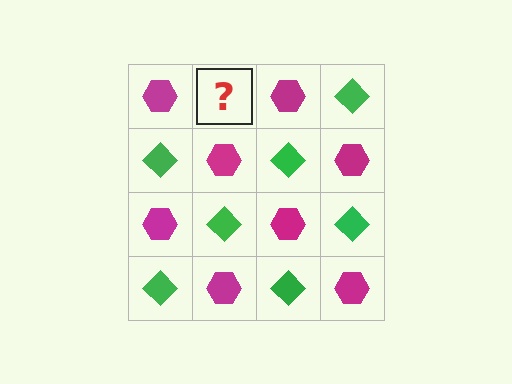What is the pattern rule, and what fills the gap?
The rule is that it alternates magenta hexagon and green diamond in a checkerboard pattern. The gap should be filled with a green diamond.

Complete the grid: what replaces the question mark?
The question mark should be replaced with a green diamond.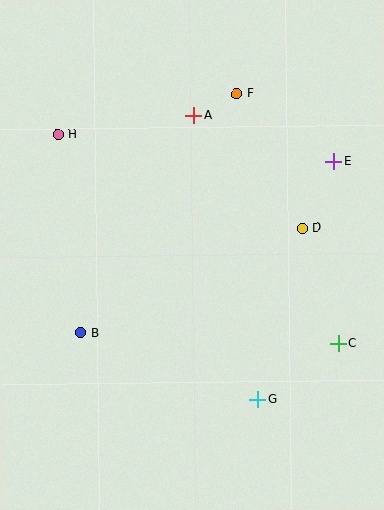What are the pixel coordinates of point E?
Point E is at (334, 161).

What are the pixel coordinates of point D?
Point D is at (302, 228).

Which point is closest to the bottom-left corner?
Point B is closest to the bottom-left corner.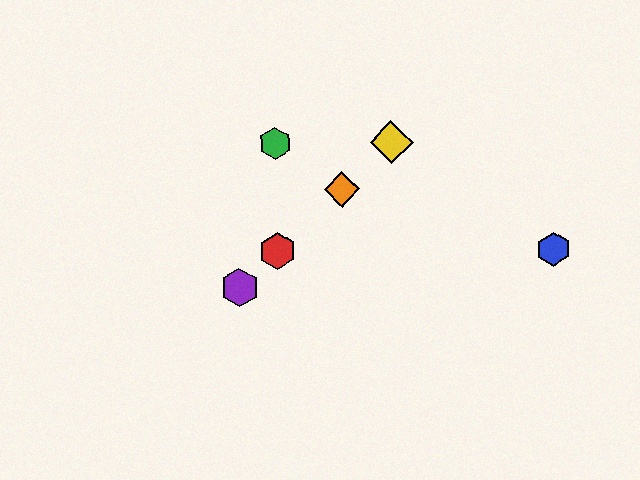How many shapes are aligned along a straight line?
4 shapes (the red hexagon, the yellow diamond, the purple hexagon, the orange diamond) are aligned along a straight line.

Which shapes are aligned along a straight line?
The red hexagon, the yellow diamond, the purple hexagon, the orange diamond are aligned along a straight line.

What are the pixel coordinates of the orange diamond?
The orange diamond is at (342, 189).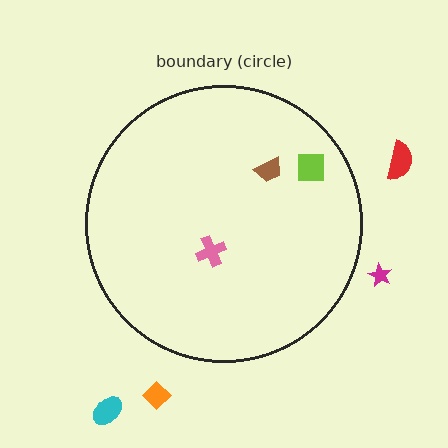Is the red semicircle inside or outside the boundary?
Outside.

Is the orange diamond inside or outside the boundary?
Outside.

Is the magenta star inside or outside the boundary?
Outside.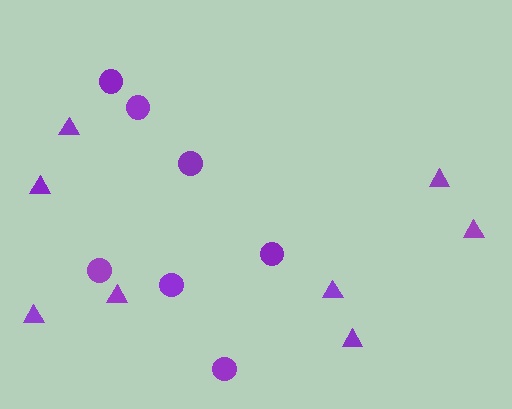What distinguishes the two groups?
There are 2 groups: one group of circles (7) and one group of triangles (8).